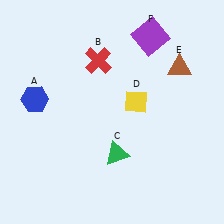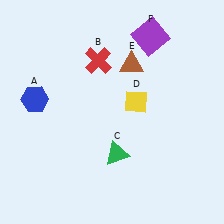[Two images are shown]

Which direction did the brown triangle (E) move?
The brown triangle (E) moved left.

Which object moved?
The brown triangle (E) moved left.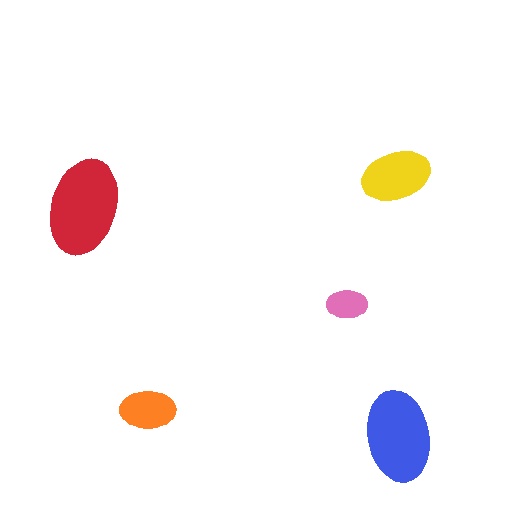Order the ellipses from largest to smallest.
the red one, the blue one, the yellow one, the orange one, the pink one.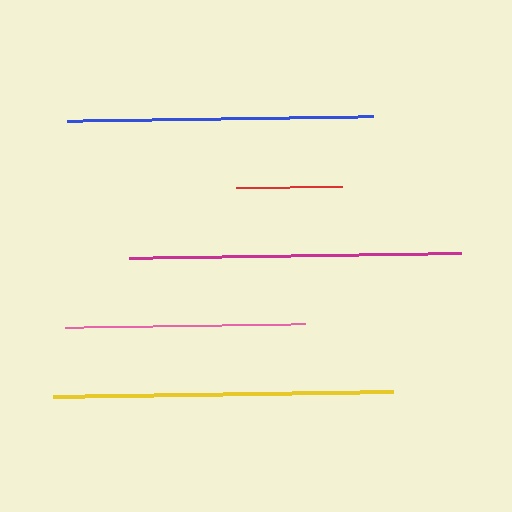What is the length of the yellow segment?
The yellow segment is approximately 340 pixels long.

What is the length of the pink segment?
The pink segment is approximately 239 pixels long.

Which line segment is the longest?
The yellow line is the longest at approximately 340 pixels.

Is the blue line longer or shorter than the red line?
The blue line is longer than the red line.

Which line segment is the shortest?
The red line is the shortest at approximately 107 pixels.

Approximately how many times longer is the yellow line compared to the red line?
The yellow line is approximately 3.2 times the length of the red line.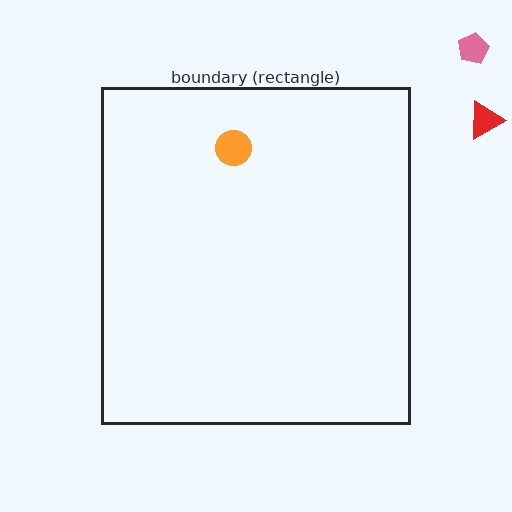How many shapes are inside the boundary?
1 inside, 2 outside.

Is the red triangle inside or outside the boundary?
Outside.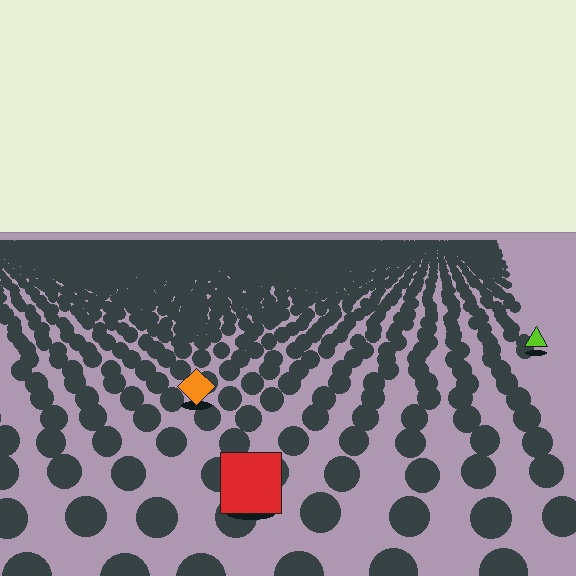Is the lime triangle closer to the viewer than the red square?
No. The red square is closer — you can tell from the texture gradient: the ground texture is coarser near it.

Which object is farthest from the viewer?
The lime triangle is farthest from the viewer. It appears smaller and the ground texture around it is denser.